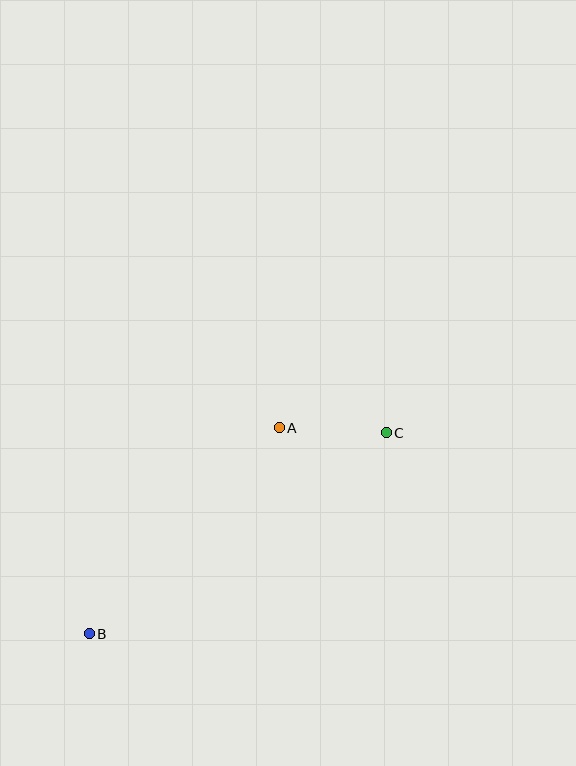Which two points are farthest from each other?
Points B and C are farthest from each other.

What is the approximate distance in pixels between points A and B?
The distance between A and B is approximately 280 pixels.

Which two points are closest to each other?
Points A and C are closest to each other.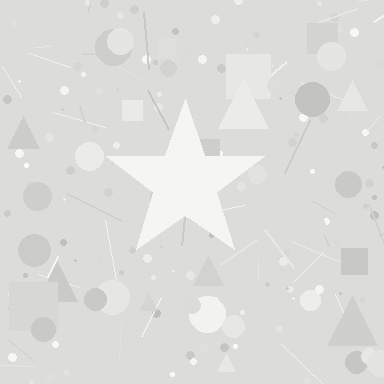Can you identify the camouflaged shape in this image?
The camouflaged shape is a star.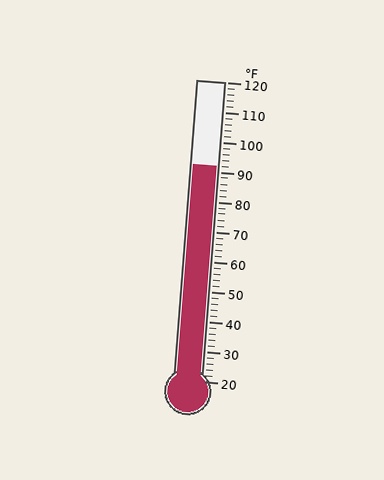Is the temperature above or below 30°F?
The temperature is above 30°F.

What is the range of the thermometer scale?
The thermometer scale ranges from 20°F to 120°F.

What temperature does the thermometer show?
The thermometer shows approximately 92°F.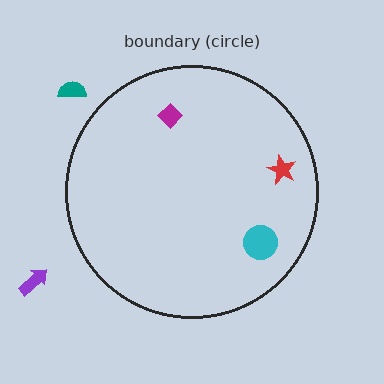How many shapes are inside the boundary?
3 inside, 2 outside.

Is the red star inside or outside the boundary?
Inside.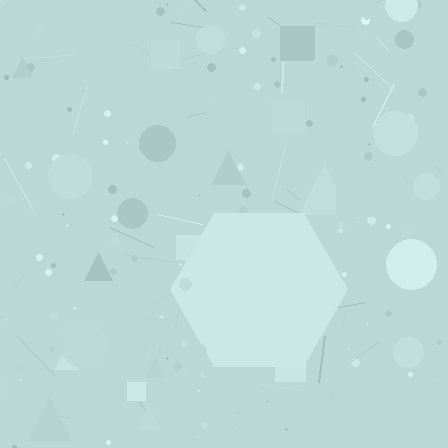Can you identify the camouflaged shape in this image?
The camouflaged shape is a hexagon.